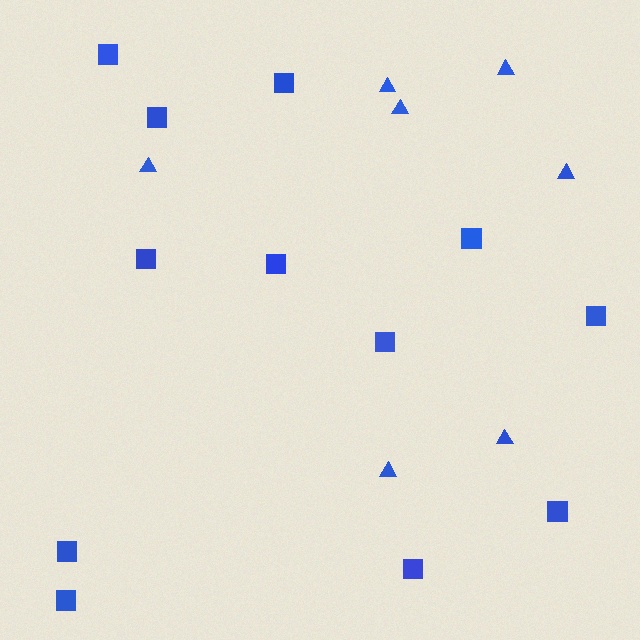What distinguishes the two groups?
There are 2 groups: one group of squares (12) and one group of triangles (7).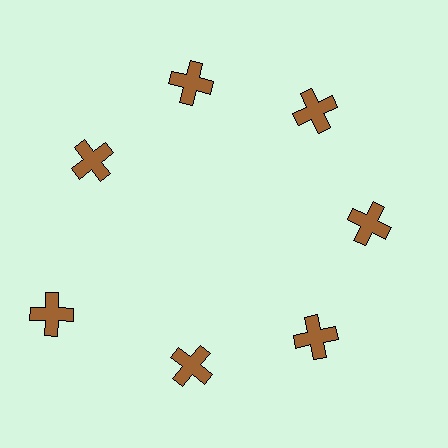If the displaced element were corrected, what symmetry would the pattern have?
It would have 7-fold rotational symmetry — the pattern would map onto itself every 51 degrees.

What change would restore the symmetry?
The symmetry would be restored by moving it inward, back onto the ring so that all 7 crosses sit at equal angles and equal distance from the center.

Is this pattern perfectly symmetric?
No. The 7 brown crosses are arranged in a ring, but one element near the 8 o'clock position is pushed outward from the center, breaking the 7-fold rotational symmetry.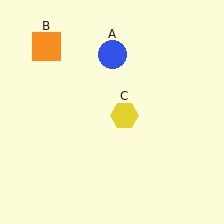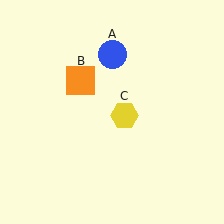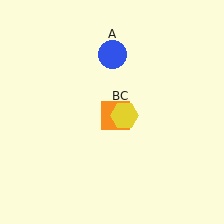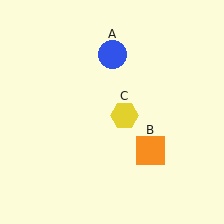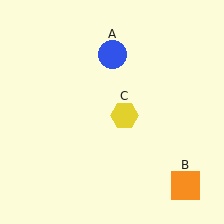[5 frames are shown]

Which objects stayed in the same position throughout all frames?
Blue circle (object A) and yellow hexagon (object C) remained stationary.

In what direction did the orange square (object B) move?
The orange square (object B) moved down and to the right.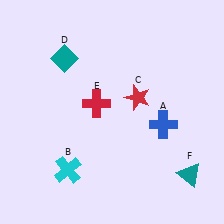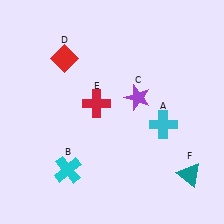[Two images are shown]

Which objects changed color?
A changed from blue to cyan. C changed from red to purple. D changed from teal to red.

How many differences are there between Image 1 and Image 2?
There are 3 differences between the two images.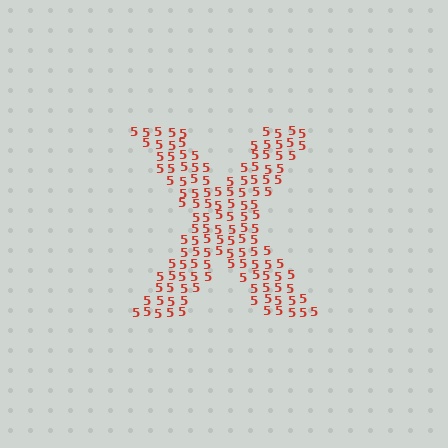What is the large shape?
The large shape is the letter X.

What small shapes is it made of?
It is made of small digit 5's.